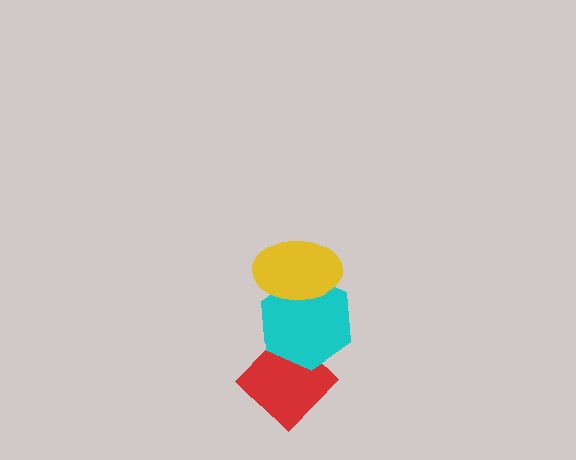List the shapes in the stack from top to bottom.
From top to bottom: the yellow ellipse, the cyan hexagon, the red diamond.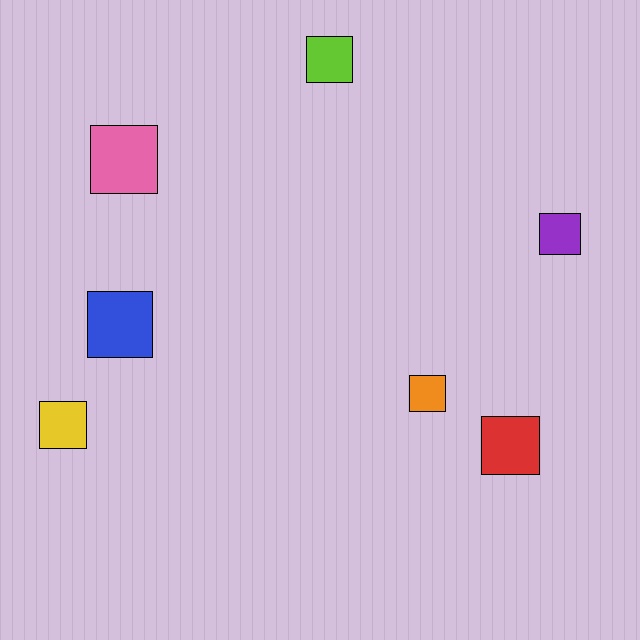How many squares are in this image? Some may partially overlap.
There are 7 squares.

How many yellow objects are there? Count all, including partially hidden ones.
There is 1 yellow object.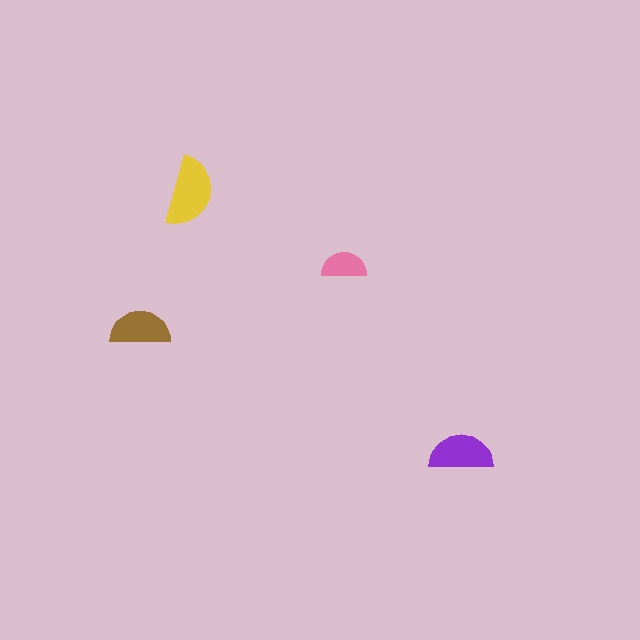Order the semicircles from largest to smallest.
the yellow one, the purple one, the brown one, the pink one.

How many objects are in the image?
There are 4 objects in the image.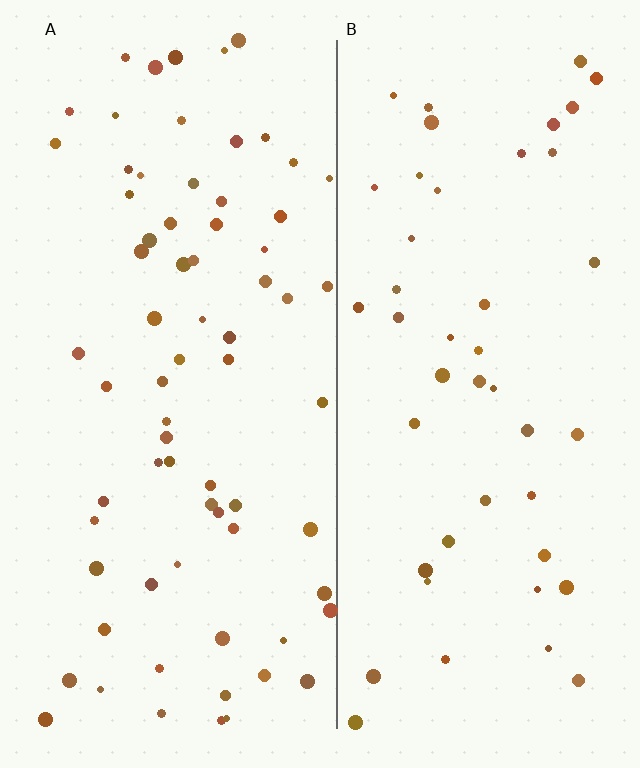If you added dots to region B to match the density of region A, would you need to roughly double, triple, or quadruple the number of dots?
Approximately double.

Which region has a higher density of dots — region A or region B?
A (the left).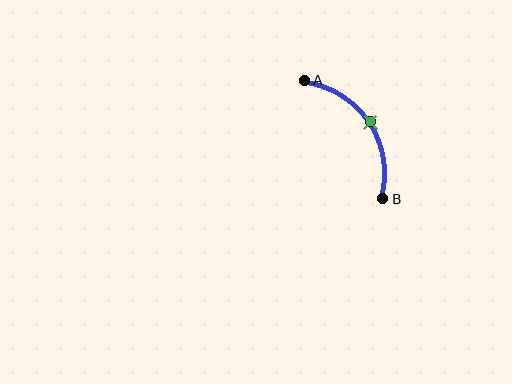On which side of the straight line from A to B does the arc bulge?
The arc bulges to the right of the straight line connecting A and B.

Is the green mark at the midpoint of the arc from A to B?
Yes. The green mark lies on the arc at equal arc-length from both A and B — it is the arc midpoint.